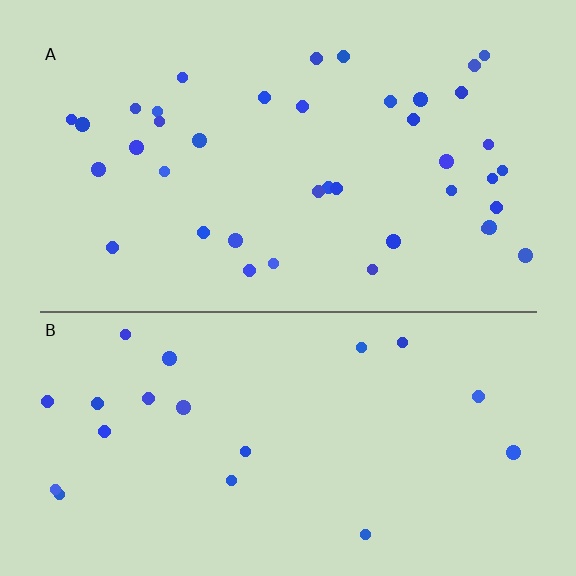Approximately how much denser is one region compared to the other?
Approximately 2.0× — region A over region B.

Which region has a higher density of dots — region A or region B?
A (the top).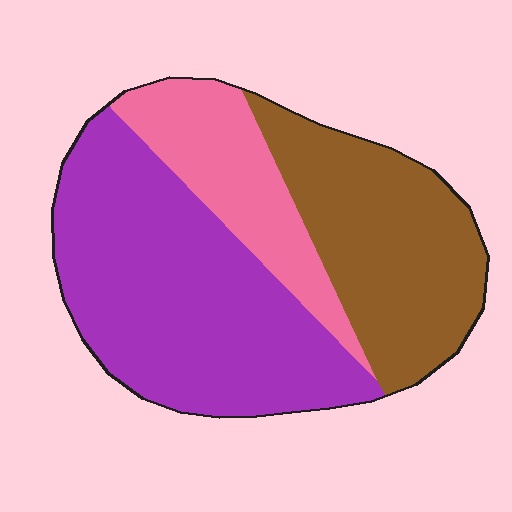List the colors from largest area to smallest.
From largest to smallest: purple, brown, pink.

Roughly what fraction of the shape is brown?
Brown takes up between a sixth and a third of the shape.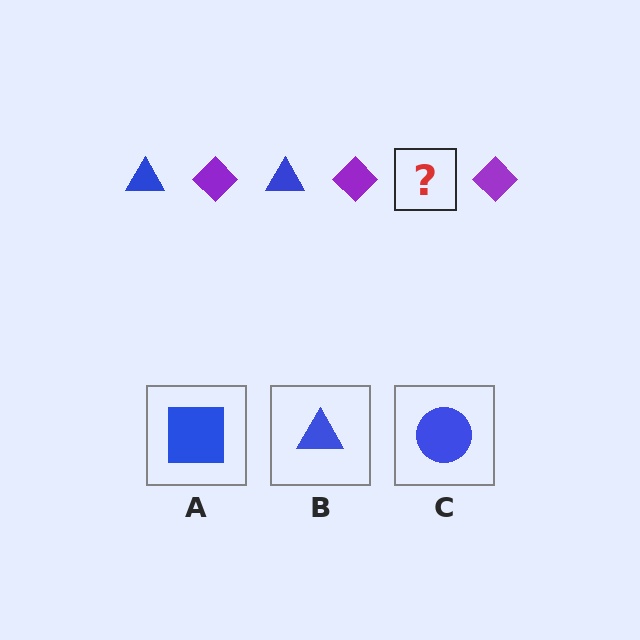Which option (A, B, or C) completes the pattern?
B.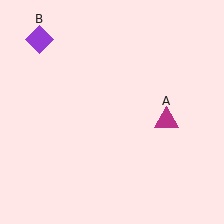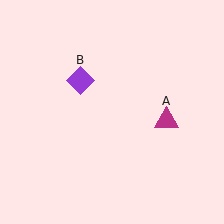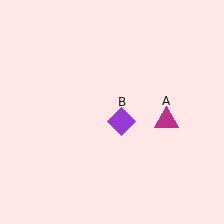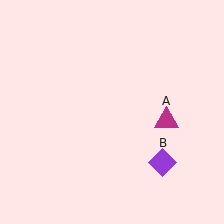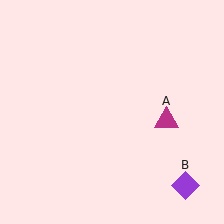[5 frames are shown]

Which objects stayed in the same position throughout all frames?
Magenta triangle (object A) remained stationary.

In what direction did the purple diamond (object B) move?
The purple diamond (object B) moved down and to the right.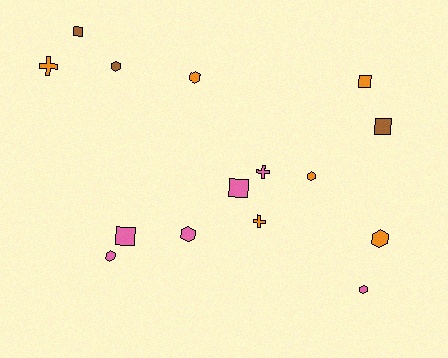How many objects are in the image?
There are 15 objects.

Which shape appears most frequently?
Hexagon, with 7 objects.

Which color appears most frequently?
Pink, with 6 objects.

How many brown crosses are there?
There are no brown crosses.